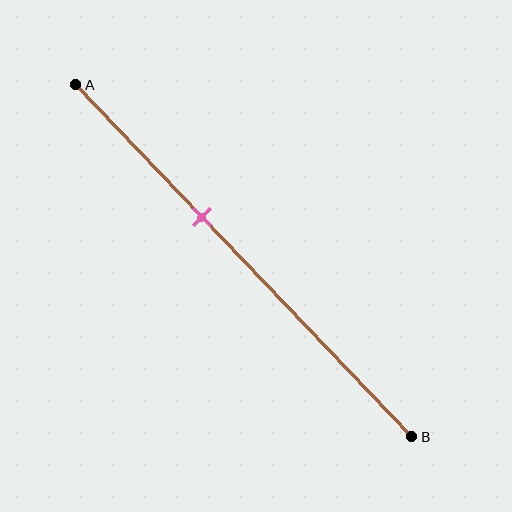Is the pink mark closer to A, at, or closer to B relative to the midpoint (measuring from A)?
The pink mark is closer to point A than the midpoint of segment AB.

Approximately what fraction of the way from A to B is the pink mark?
The pink mark is approximately 40% of the way from A to B.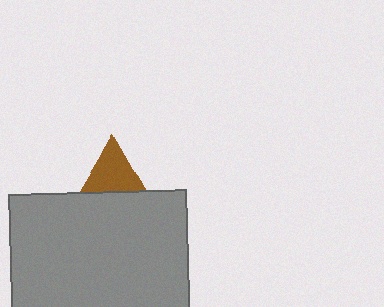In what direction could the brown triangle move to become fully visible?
The brown triangle could move up. That would shift it out from behind the gray rectangle entirely.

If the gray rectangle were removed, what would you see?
You would see the complete brown triangle.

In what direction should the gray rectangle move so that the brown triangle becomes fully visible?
The gray rectangle should move down. That is the shortest direction to clear the overlap and leave the brown triangle fully visible.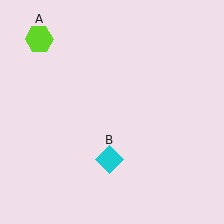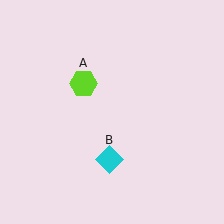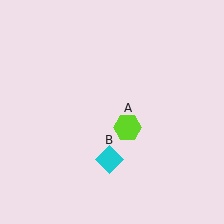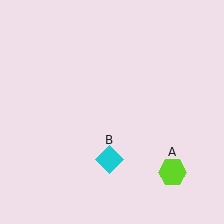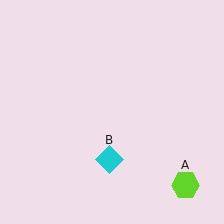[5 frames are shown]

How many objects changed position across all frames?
1 object changed position: lime hexagon (object A).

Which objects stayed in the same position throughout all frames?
Cyan diamond (object B) remained stationary.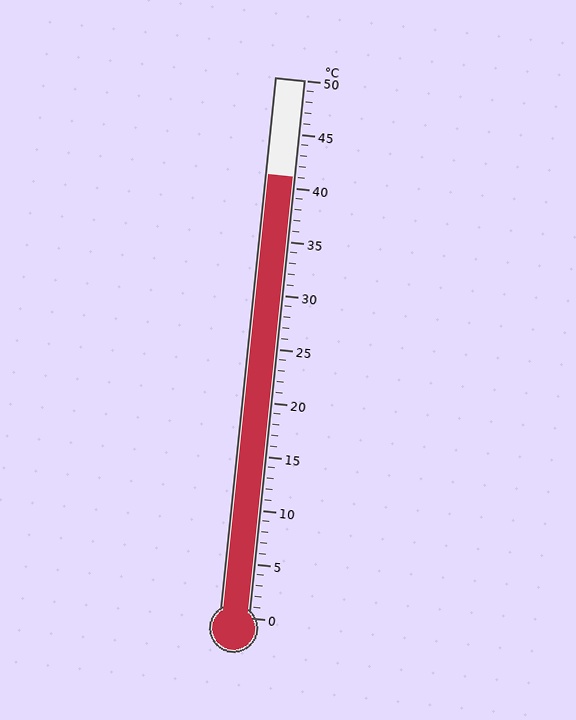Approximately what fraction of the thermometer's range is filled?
The thermometer is filled to approximately 80% of its range.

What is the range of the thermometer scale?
The thermometer scale ranges from 0°C to 50°C.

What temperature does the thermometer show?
The thermometer shows approximately 41°C.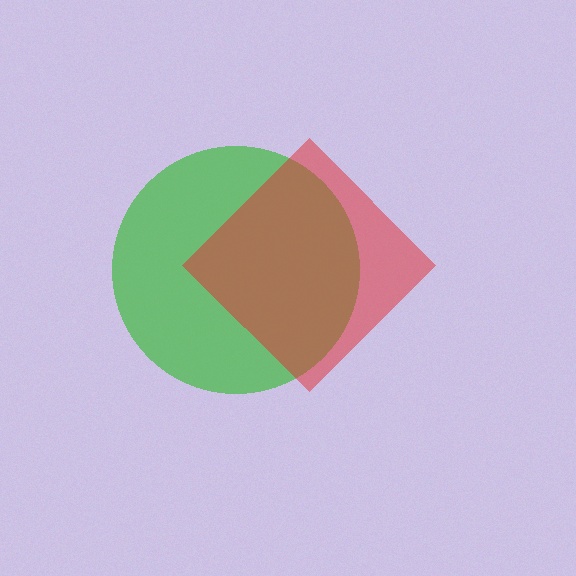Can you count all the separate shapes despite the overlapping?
Yes, there are 2 separate shapes.